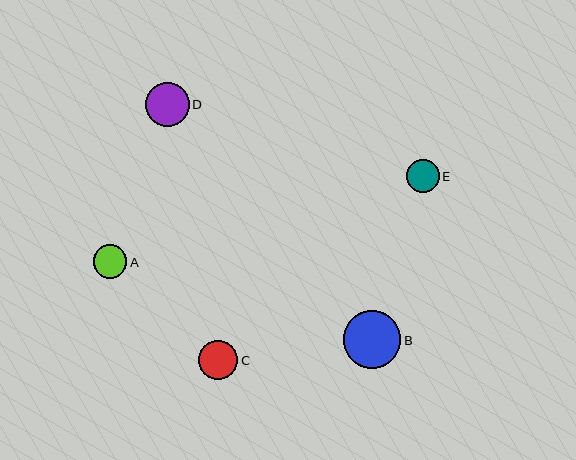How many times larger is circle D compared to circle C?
Circle D is approximately 1.1 times the size of circle C.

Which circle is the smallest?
Circle E is the smallest with a size of approximately 33 pixels.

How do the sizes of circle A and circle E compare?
Circle A and circle E are approximately the same size.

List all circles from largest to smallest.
From largest to smallest: B, D, C, A, E.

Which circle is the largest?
Circle B is the largest with a size of approximately 58 pixels.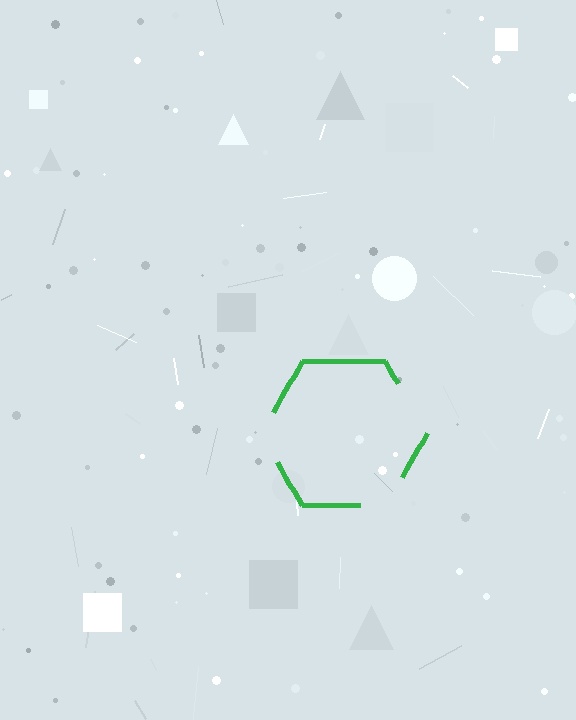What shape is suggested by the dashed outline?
The dashed outline suggests a hexagon.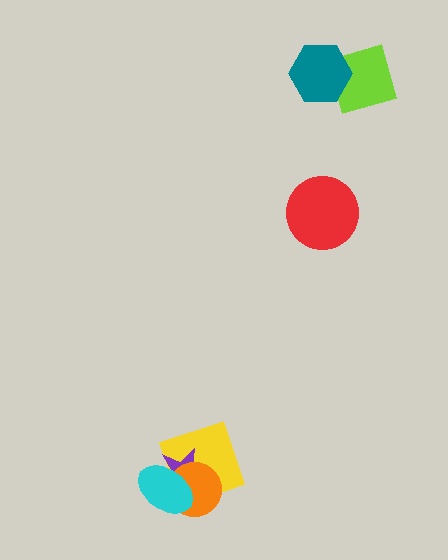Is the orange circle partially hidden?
Yes, it is partially covered by another shape.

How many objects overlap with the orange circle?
3 objects overlap with the orange circle.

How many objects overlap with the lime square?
1 object overlaps with the lime square.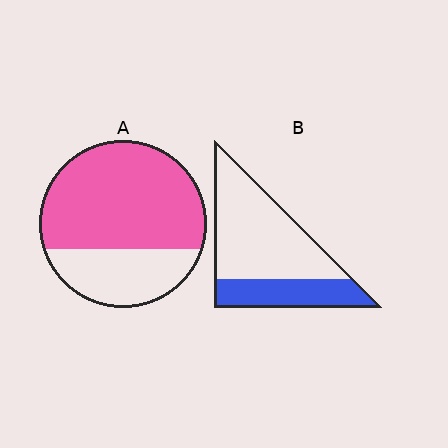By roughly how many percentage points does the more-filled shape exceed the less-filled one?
By roughly 35 percentage points (A over B).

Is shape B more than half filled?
No.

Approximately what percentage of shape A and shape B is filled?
A is approximately 70% and B is approximately 30%.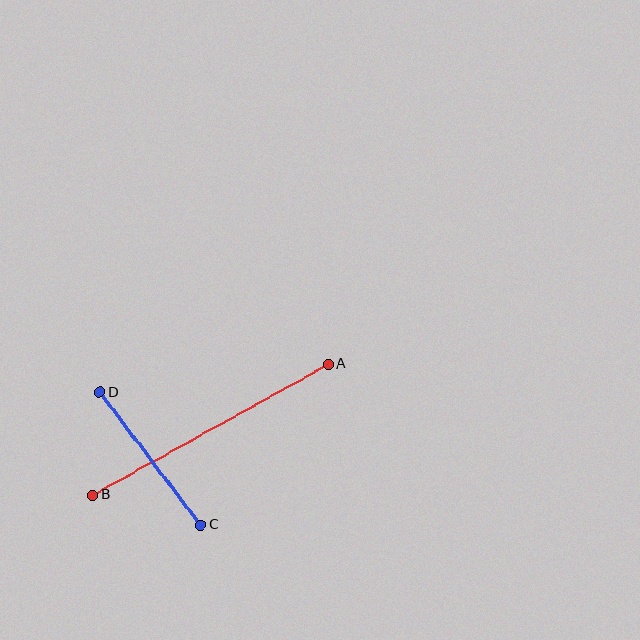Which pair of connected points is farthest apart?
Points A and B are farthest apart.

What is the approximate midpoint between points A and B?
The midpoint is at approximately (211, 429) pixels.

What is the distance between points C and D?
The distance is approximately 167 pixels.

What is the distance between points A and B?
The distance is approximately 270 pixels.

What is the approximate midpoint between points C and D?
The midpoint is at approximately (150, 459) pixels.